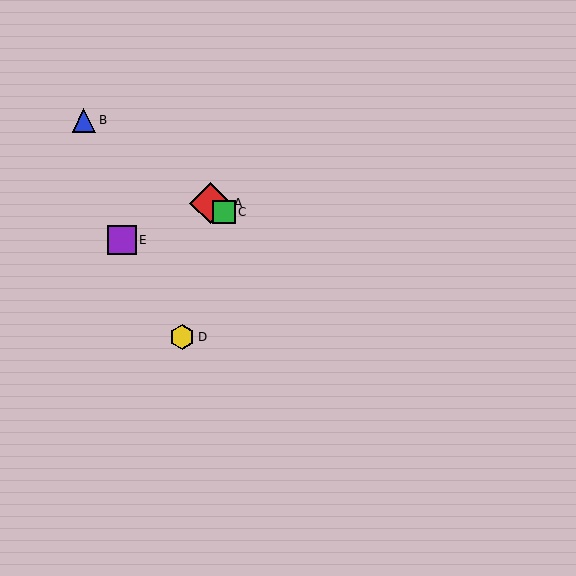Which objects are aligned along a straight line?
Objects A, B, C are aligned along a straight line.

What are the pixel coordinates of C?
Object C is at (224, 212).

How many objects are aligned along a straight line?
3 objects (A, B, C) are aligned along a straight line.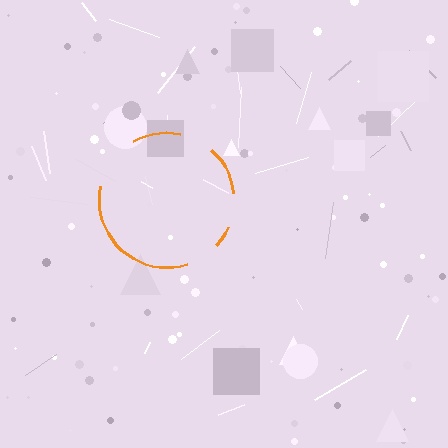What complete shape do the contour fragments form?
The contour fragments form a circle.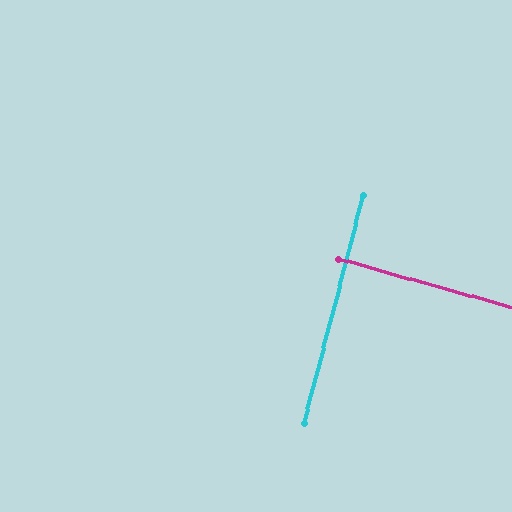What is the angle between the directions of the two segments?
Approximately 89 degrees.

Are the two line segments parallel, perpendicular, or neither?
Perpendicular — they meet at approximately 89°.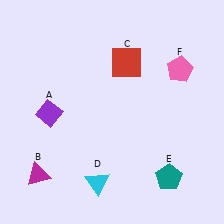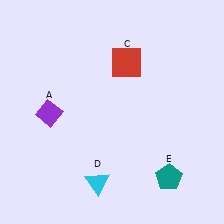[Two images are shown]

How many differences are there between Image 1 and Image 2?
There are 2 differences between the two images.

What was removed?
The magenta triangle (B), the pink pentagon (F) were removed in Image 2.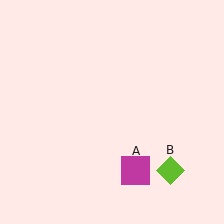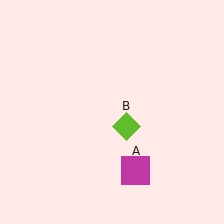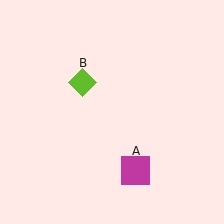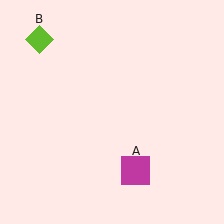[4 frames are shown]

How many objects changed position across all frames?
1 object changed position: lime diamond (object B).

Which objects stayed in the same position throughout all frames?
Magenta square (object A) remained stationary.